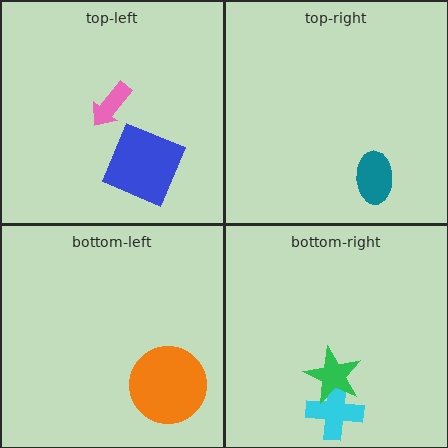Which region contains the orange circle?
The bottom-left region.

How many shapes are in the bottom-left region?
1.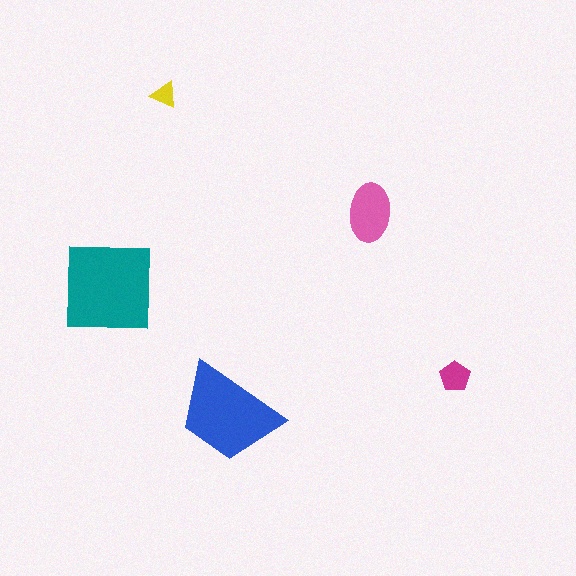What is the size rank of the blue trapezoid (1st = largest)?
2nd.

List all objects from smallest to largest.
The yellow triangle, the magenta pentagon, the pink ellipse, the blue trapezoid, the teal square.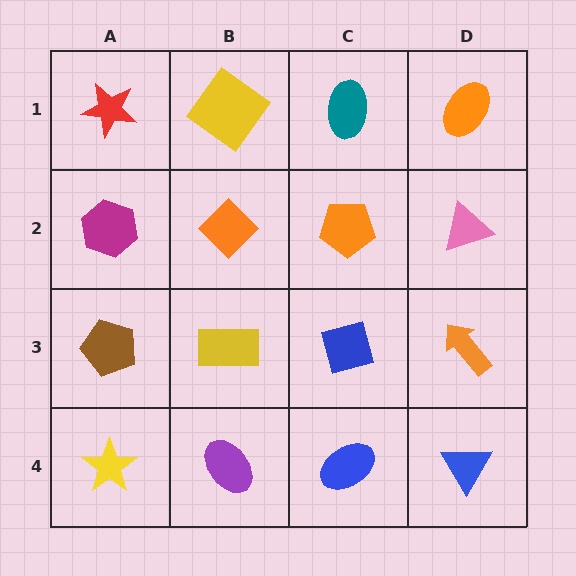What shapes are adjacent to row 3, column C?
An orange pentagon (row 2, column C), a blue ellipse (row 4, column C), a yellow rectangle (row 3, column B), an orange arrow (row 3, column D).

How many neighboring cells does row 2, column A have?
3.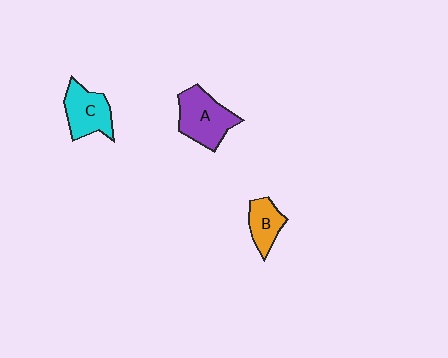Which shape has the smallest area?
Shape B (orange).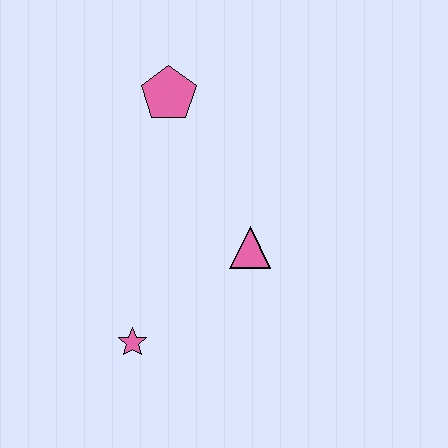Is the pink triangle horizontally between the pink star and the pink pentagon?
No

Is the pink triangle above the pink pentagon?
No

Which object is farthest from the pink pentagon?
The pink star is farthest from the pink pentagon.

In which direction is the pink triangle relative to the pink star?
The pink triangle is to the right of the pink star.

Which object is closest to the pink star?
The pink triangle is closest to the pink star.